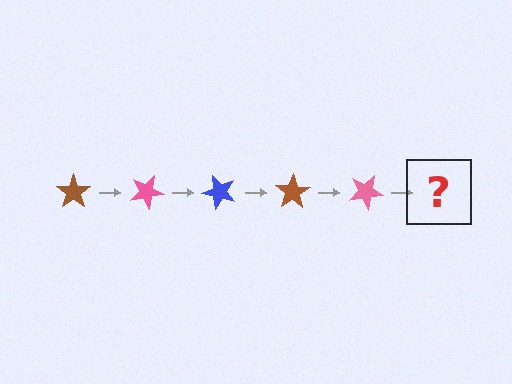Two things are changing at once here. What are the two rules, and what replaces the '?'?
The two rules are that it rotates 25 degrees each step and the color cycles through brown, pink, and blue. The '?' should be a blue star, rotated 125 degrees from the start.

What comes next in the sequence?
The next element should be a blue star, rotated 125 degrees from the start.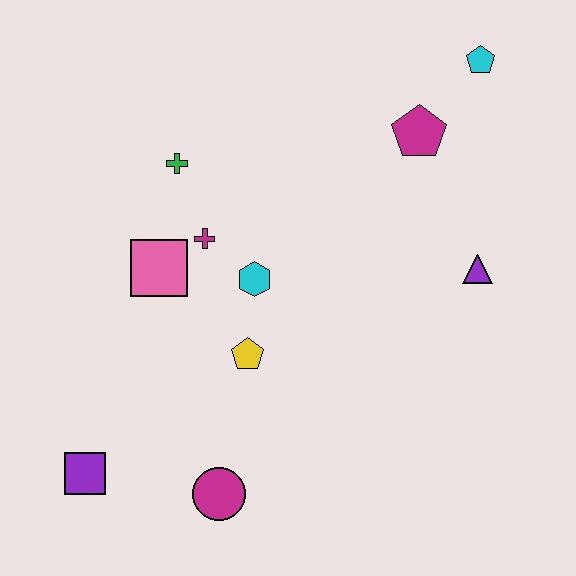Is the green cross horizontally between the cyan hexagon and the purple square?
Yes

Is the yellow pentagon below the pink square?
Yes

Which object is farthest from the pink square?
The cyan pentagon is farthest from the pink square.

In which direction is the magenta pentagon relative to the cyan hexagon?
The magenta pentagon is to the right of the cyan hexagon.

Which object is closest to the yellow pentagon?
The cyan hexagon is closest to the yellow pentagon.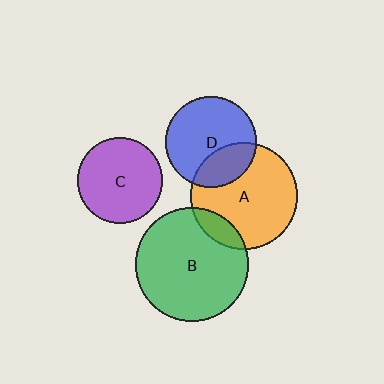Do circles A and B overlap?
Yes.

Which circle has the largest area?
Circle B (green).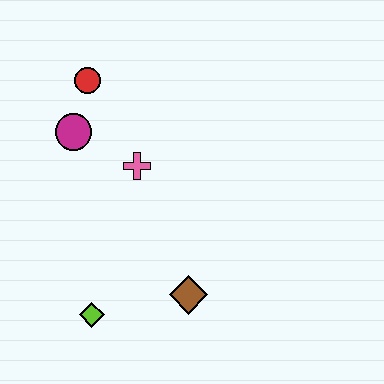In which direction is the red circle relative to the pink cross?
The red circle is above the pink cross.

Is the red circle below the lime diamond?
No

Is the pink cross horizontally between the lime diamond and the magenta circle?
No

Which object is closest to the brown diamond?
The lime diamond is closest to the brown diamond.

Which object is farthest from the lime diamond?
The red circle is farthest from the lime diamond.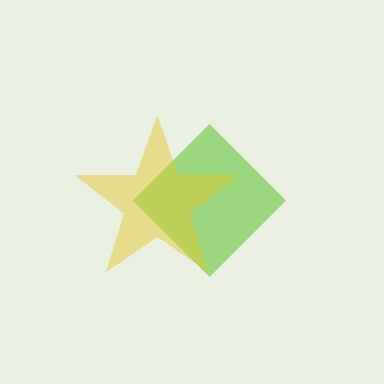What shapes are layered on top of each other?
The layered shapes are: a lime diamond, a yellow star.